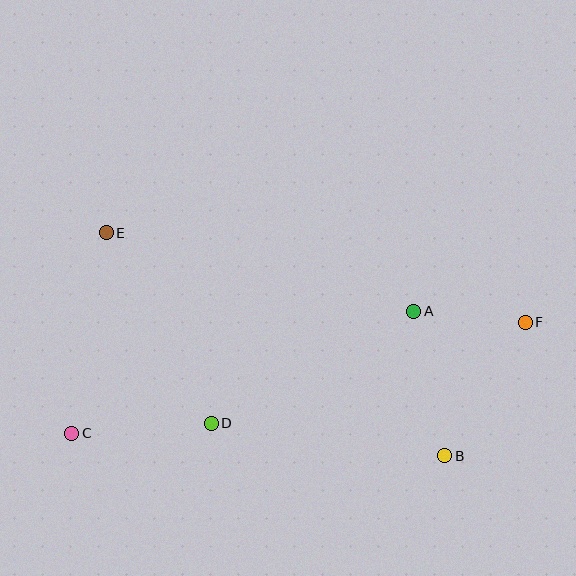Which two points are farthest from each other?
Points C and F are farthest from each other.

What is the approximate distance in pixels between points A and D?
The distance between A and D is approximately 231 pixels.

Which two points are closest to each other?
Points A and F are closest to each other.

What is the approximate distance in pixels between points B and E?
The distance between B and E is approximately 405 pixels.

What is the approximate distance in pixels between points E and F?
The distance between E and F is approximately 428 pixels.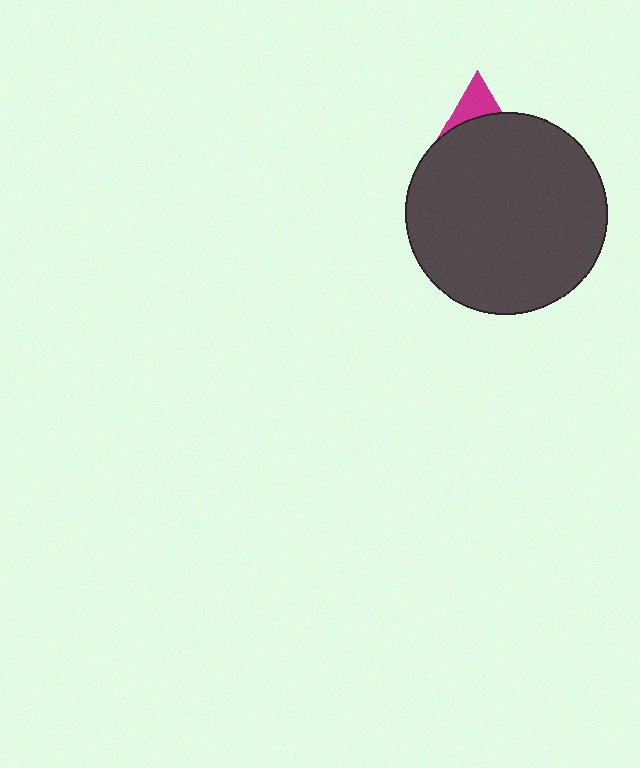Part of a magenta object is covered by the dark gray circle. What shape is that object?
It is a triangle.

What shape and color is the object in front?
The object in front is a dark gray circle.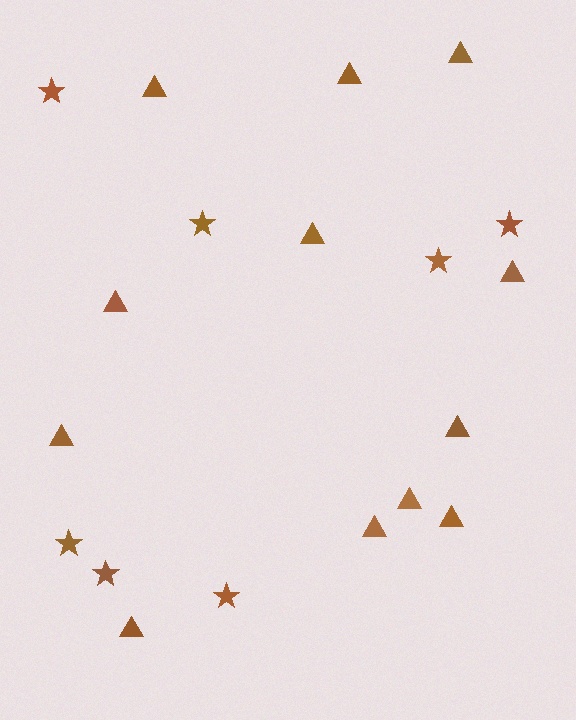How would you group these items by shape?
There are 2 groups: one group of triangles (12) and one group of stars (7).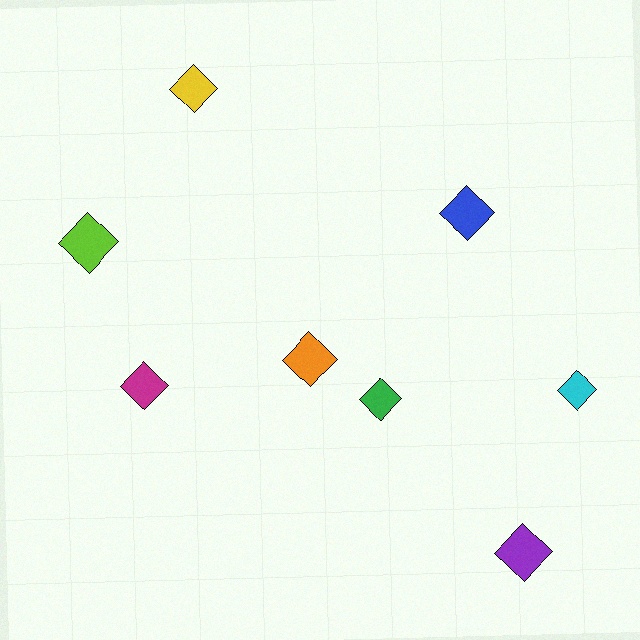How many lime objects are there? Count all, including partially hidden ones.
There is 1 lime object.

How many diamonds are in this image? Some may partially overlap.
There are 8 diamonds.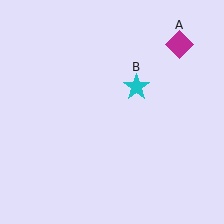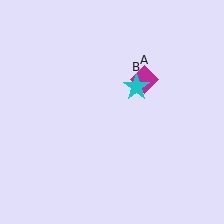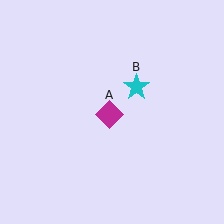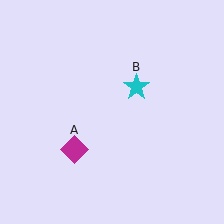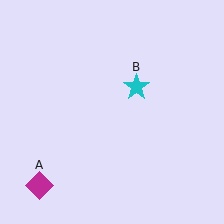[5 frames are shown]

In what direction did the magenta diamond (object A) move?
The magenta diamond (object A) moved down and to the left.